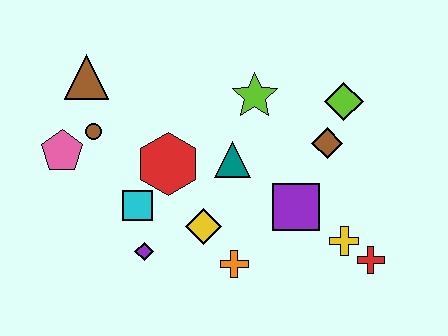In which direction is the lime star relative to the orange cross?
The lime star is above the orange cross.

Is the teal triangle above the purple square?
Yes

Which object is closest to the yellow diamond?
The orange cross is closest to the yellow diamond.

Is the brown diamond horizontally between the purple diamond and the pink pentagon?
No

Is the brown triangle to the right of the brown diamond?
No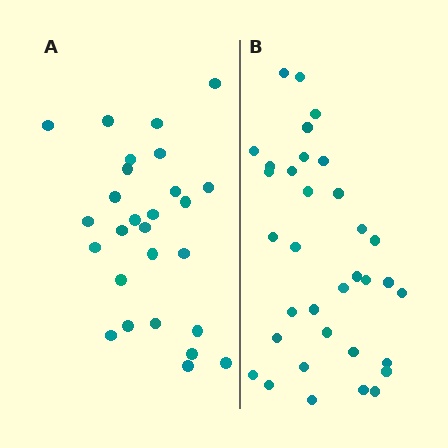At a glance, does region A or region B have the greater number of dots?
Region B (the right region) has more dots.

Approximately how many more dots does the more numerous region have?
Region B has roughly 8 or so more dots than region A.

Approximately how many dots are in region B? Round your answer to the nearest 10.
About 30 dots. (The exact count is 34, which rounds to 30.)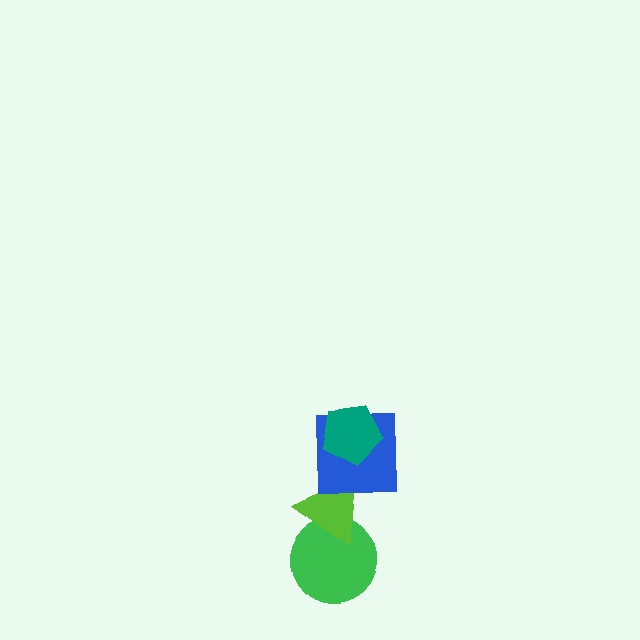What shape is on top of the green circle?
The lime triangle is on top of the green circle.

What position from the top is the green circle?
The green circle is 4th from the top.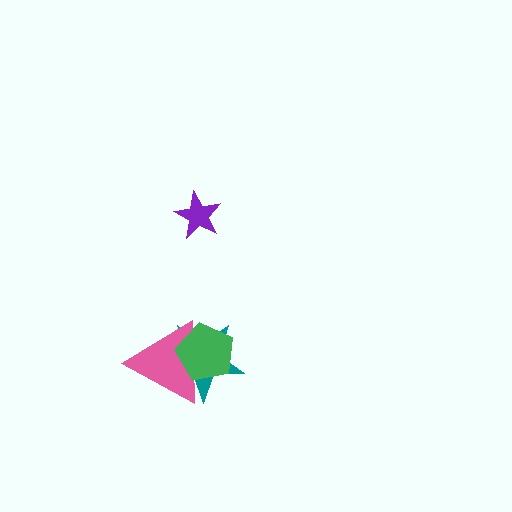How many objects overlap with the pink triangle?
2 objects overlap with the pink triangle.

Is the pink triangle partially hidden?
Yes, it is partially covered by another shape.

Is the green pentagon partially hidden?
No, no other shape covers it.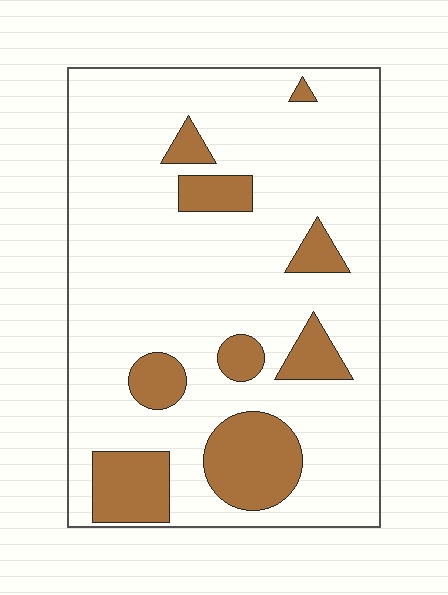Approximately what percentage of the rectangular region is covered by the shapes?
Approximately 20%.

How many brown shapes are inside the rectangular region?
9.